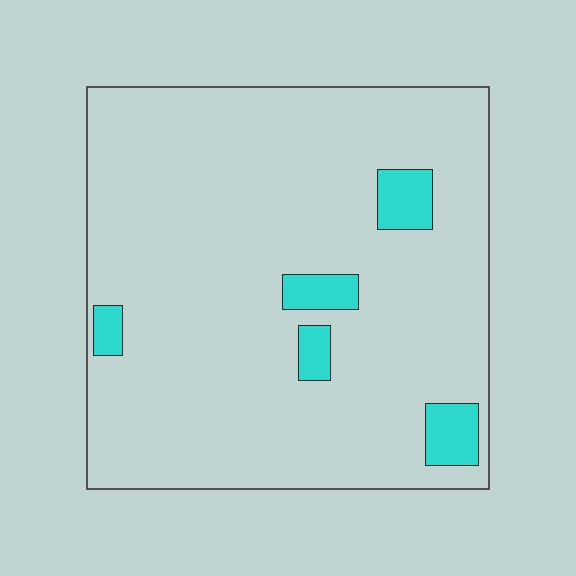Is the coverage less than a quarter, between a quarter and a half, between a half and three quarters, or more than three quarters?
Less than a quarter.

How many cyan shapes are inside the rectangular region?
5.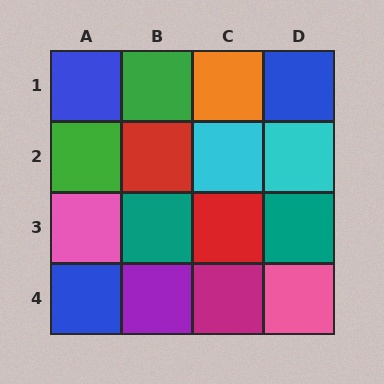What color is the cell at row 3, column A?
Pink.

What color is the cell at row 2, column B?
Red.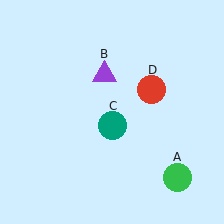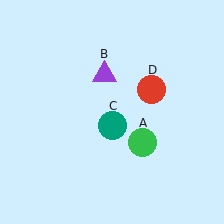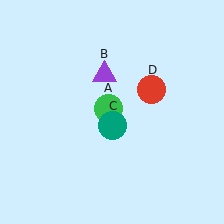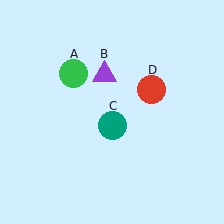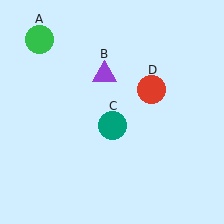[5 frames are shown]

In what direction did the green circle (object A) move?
The green circle (object A) moved up and to the left.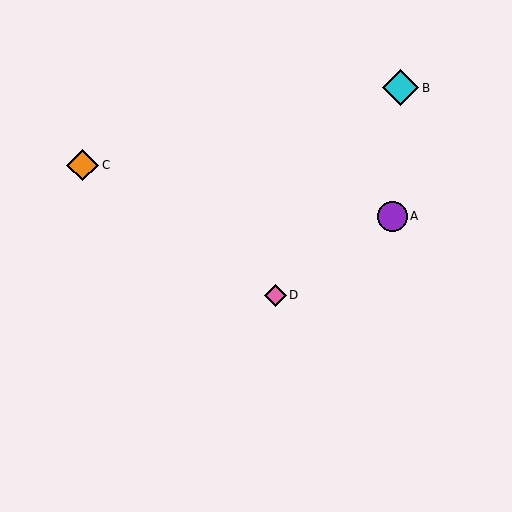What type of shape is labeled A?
Shape A is a purple circle.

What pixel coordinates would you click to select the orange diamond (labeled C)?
Click at (83, 165) to select the orange diamond C.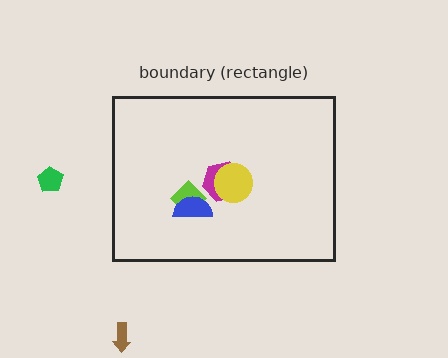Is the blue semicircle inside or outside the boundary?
Inside.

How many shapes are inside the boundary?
4 inside, 2 outside.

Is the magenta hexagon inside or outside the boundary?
Inside.